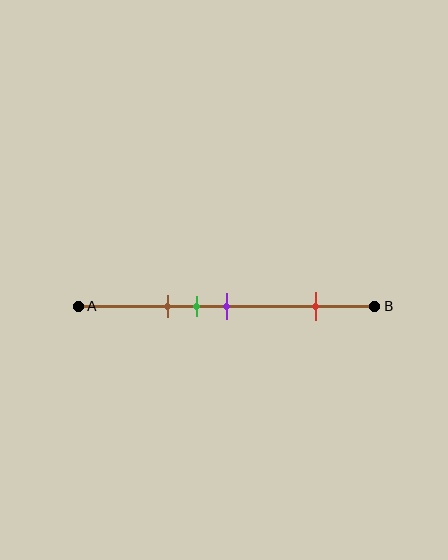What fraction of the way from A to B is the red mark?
The red mark is approximately 80% (0.8) of the way from A to B.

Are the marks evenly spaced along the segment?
No, the marks are not evenly spaced.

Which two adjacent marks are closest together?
The green and purple marks are the closest adjacent pair.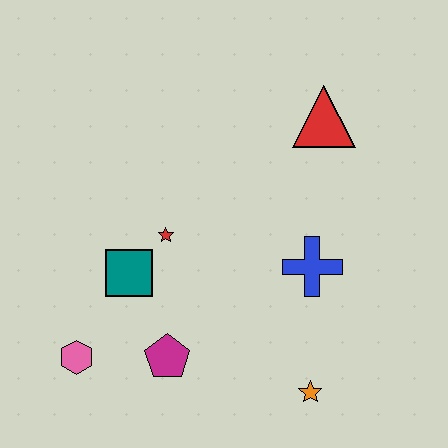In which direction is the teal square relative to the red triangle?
The teal square is to the left of the red triangle.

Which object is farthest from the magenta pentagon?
The red triangle is farthest from the magenta pentagon.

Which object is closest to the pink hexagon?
The magenta pentagon is closest to the pink hexagon.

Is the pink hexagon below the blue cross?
Yes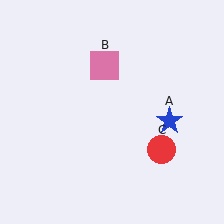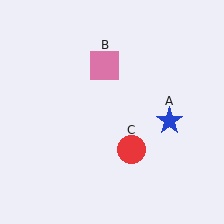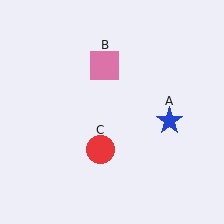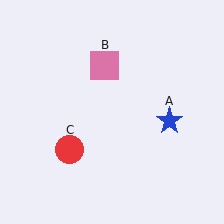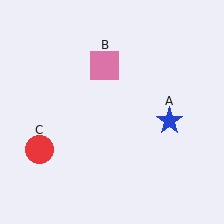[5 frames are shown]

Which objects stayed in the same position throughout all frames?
Blue star (object A) and pink square (object B) remained stationary.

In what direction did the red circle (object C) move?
The red circle (object C) moved left.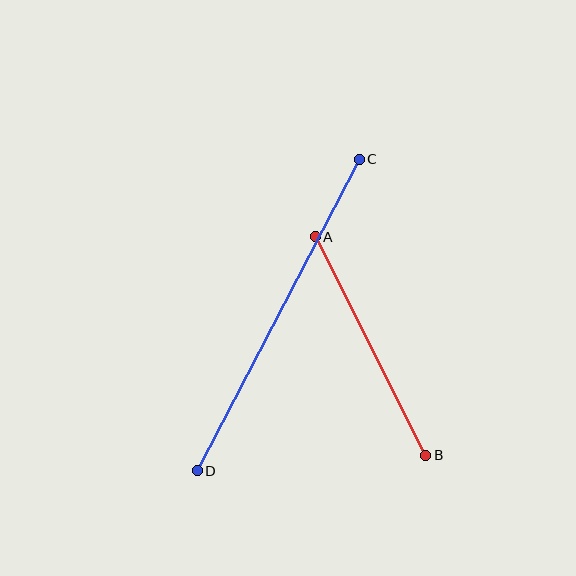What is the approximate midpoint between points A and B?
The midpoint is at approximately (370, 346) pixels.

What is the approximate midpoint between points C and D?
The midpoint is at approximately (278, 315) pixels.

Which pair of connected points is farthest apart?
Points C and D are farthest apart.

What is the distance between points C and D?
The distance is approximately 351 pixels.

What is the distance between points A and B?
The distance is approximately 245 pixels.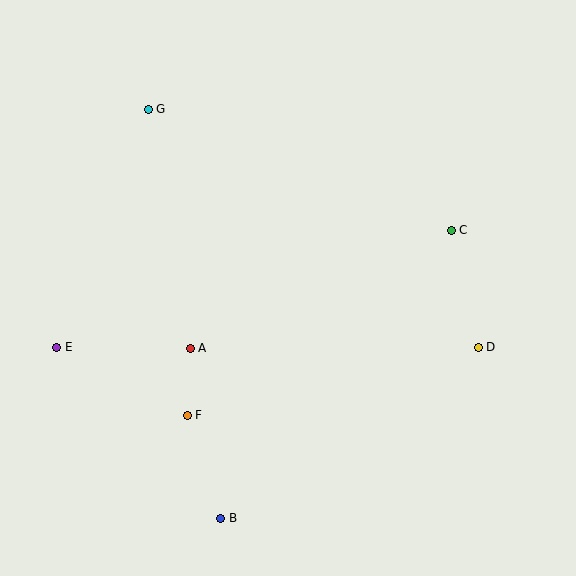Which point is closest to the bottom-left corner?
Point B is closest to the bottom-left corner.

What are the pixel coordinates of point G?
Point G is at (148, 109).